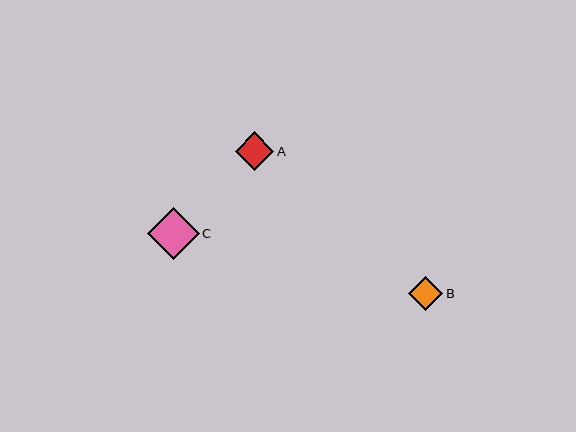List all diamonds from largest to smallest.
From largest to smallest: C, A, B.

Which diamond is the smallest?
Diamond B is the smallest with a size of approximately 34 pixels.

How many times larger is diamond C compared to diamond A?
Diamond C is approximately 1.3 times the size of diamond A.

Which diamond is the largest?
Diamond C is the largest with a size of approximately 52 pixels.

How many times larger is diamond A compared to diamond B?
Diamond A is approximately 1.1 times the size of diamond B.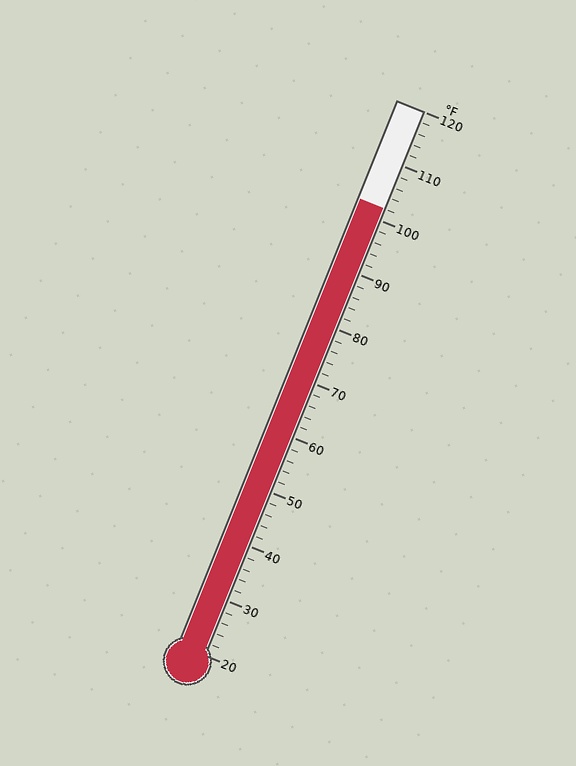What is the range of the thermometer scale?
The thermometer scale ranges from 20°F to 120°F.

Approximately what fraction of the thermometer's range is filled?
The thermometer is filled to approximately 80% of its range.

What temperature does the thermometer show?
The thermometer shows approximately 102°F.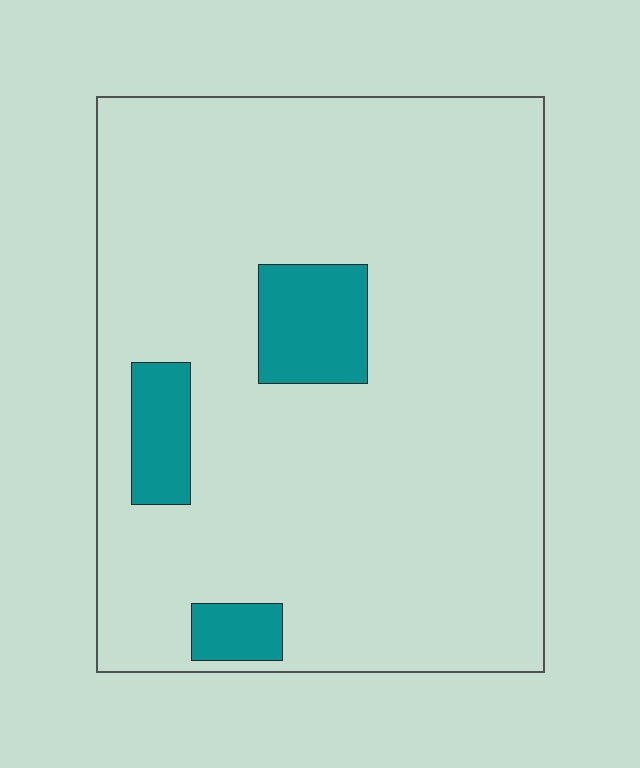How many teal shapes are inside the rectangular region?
3.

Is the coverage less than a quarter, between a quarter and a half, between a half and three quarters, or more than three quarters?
Less than a quarter.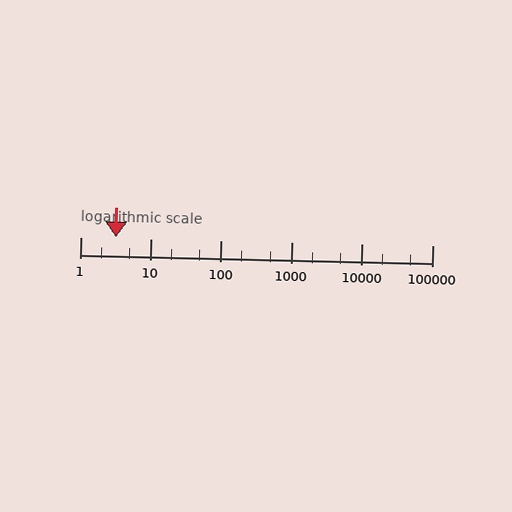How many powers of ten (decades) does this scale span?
The scale spans 5 decades, from 1 to 100000.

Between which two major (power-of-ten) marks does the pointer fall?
The pointer is between 1 and 10.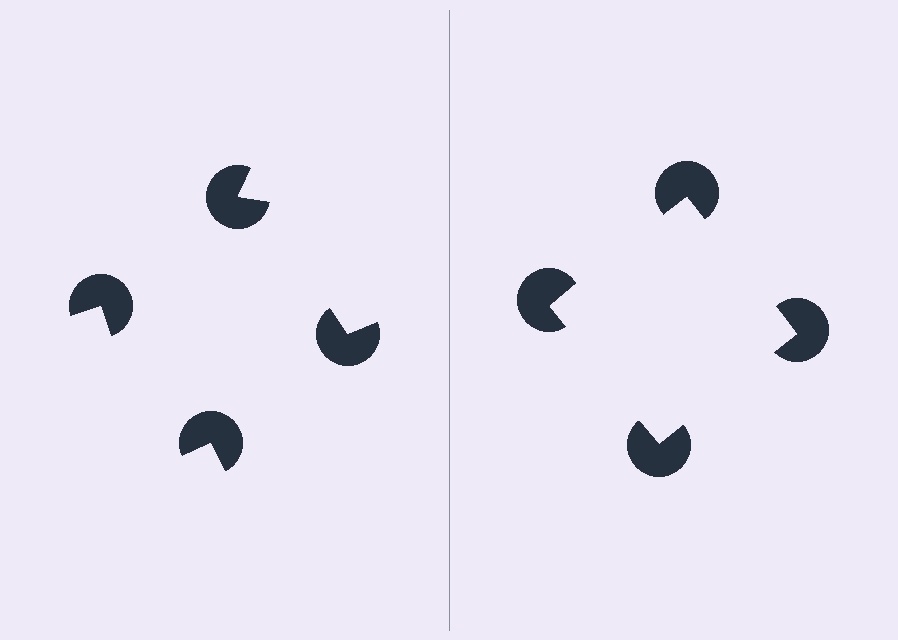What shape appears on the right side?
An illusory square.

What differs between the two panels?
The pac-man discs are positioned identically on both sides; only the wedge orientations differ. On the right they align to a square; on the left they are misaligned.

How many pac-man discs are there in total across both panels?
8 — 4 on each side.